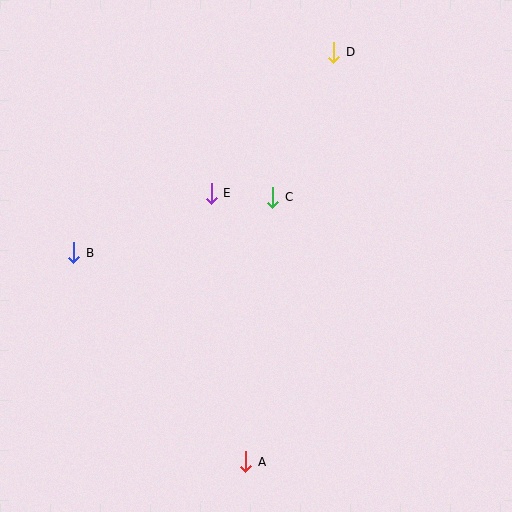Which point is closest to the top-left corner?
Point B is closest to the top-left corner.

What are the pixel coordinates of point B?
Point B is at (74, 253).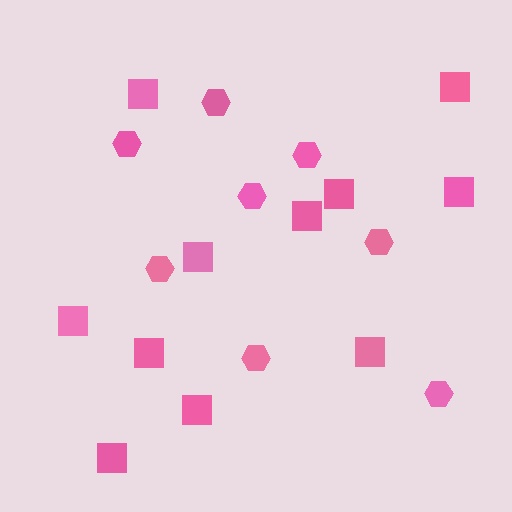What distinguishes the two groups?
There are 2 groups: one group of hexagons (8) and one group of squares (11).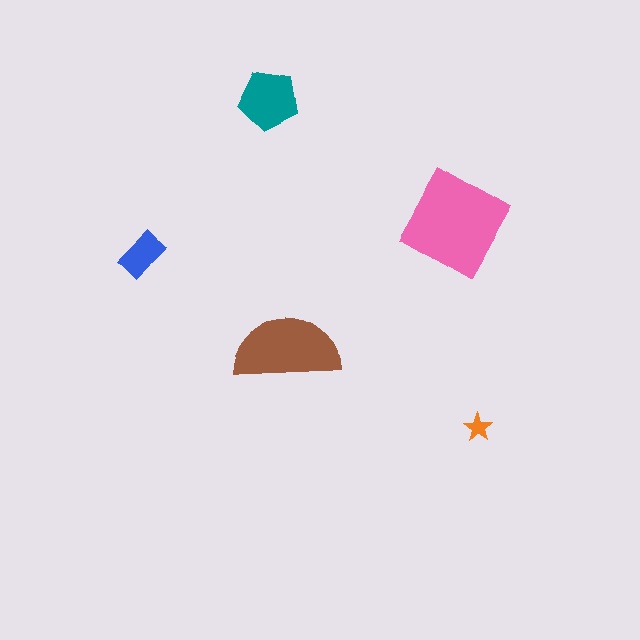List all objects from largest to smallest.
The pink square, the brown semicircle, the teal pentagon, the blue rectangle, the orange star.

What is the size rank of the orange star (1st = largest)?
5th.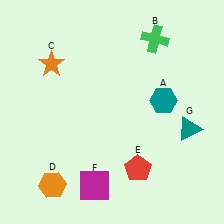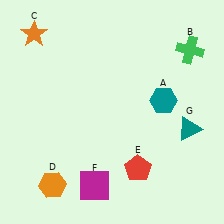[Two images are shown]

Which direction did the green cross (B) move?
The green cross (B) moved right.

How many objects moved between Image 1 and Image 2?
2 objects moved between the two images.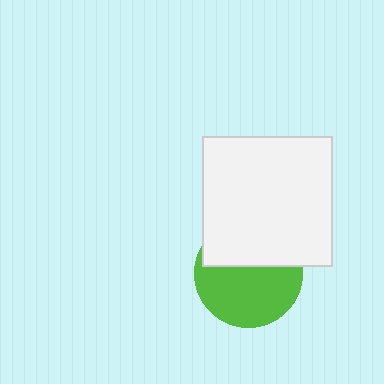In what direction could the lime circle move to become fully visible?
The lime circle could move down. That would shift it out from behind the white square entirely.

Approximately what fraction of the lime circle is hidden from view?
Roughly 42% of the lime circle is hidden behind the white square.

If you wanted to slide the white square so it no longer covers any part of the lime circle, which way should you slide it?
Slide it up — that is the most direct way to separate the two shapes.